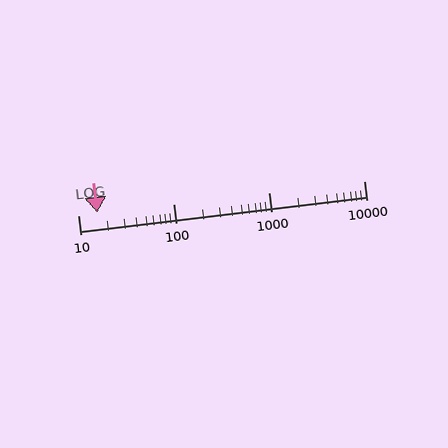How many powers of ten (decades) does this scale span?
The scale spans 3 decades, from 10 to 10000.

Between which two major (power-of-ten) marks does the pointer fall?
The pointer is between 10 and 100.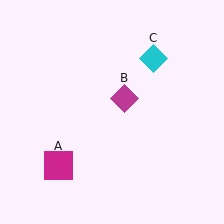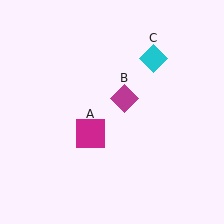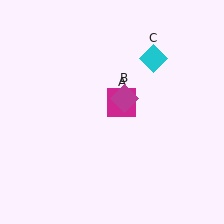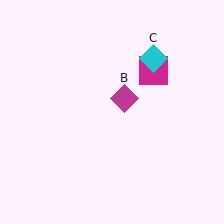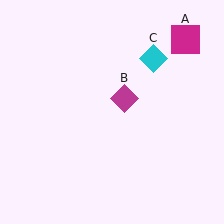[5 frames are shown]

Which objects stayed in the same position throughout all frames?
Magenta diamond (object B) and cyan diamond (object C) remained stationary.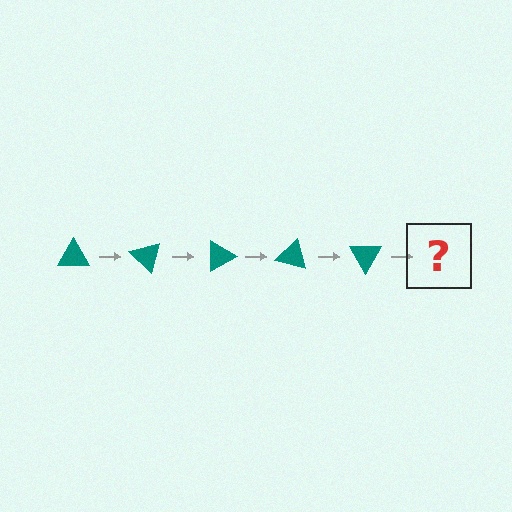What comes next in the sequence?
The next element should be a teal triangle rotated 225 degrees.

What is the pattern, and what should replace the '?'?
The pattern is that the triangle rotates 45 degrees each step. The '?' should be a teal triangle rotated 225 degrees.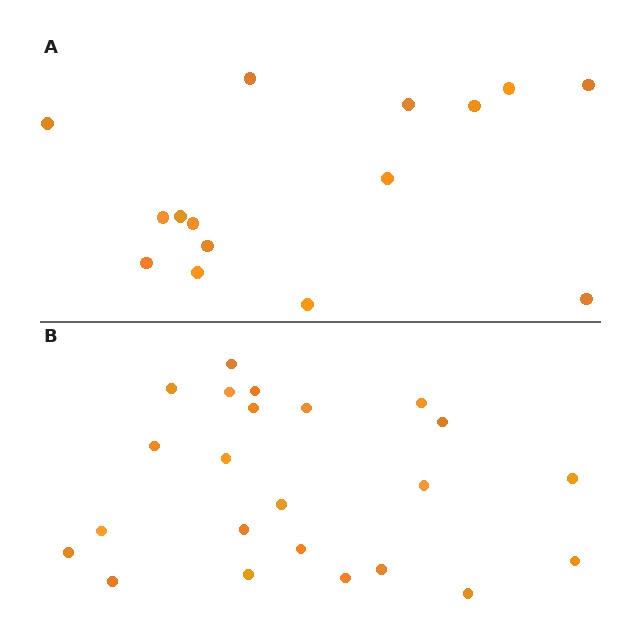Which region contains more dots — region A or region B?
Region B (the bottom region) has more dots.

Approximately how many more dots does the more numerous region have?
Region B has roughly 8 or so more dots than region A.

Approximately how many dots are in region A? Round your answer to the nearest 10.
About 20 dots. (The exact count is 15, which rounds to 20.)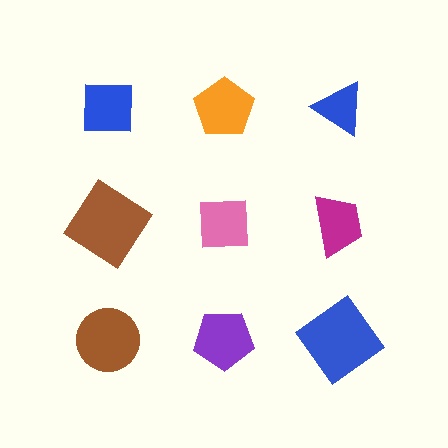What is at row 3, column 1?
A brown circle.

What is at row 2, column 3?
A magenta trapezoid.